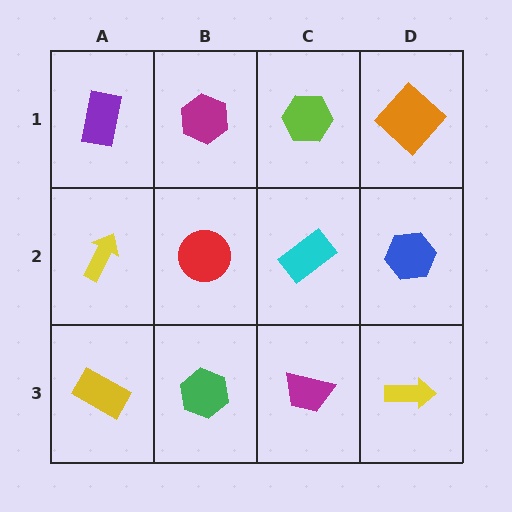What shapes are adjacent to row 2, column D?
An orange diamond (row 1, column D), a yellow arrow (row 3, column D), a cyan rectangle (row 2, column C).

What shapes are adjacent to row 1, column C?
A cyan rectangle (row 2, column C), a magenta hexagon (row 1, column B), an orange diamond (row 1, column D).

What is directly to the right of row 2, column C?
A blue hexagon.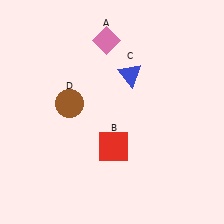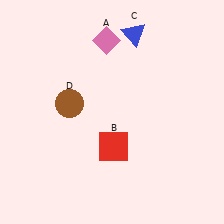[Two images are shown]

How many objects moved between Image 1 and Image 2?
1 object moved between the two images.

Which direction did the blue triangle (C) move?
The blue triangle (C) moved up.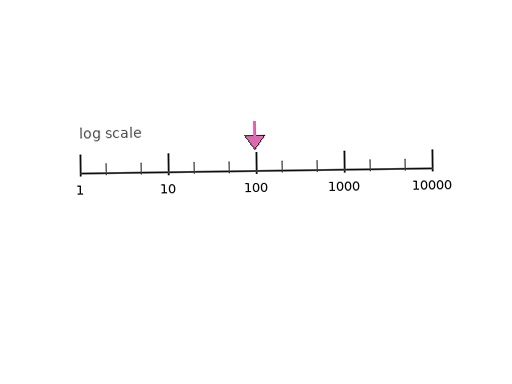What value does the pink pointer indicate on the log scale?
The pointer indicates approximately 98.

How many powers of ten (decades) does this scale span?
The scale spans 4 decades, from 1 to 10000.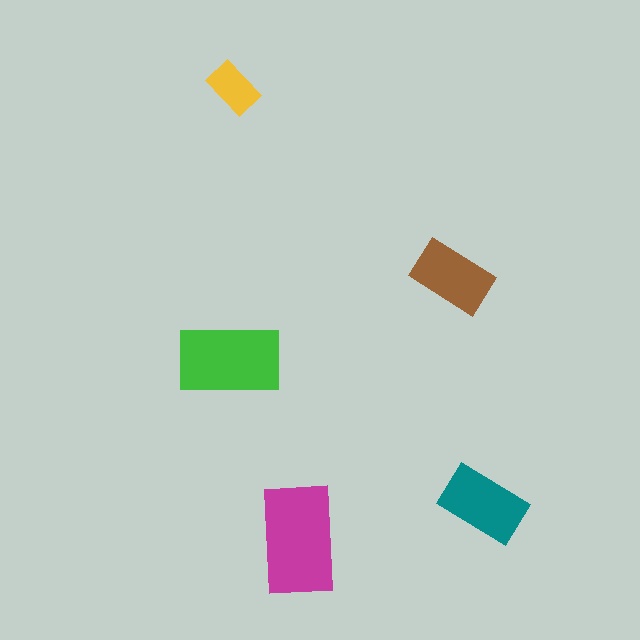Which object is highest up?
The yellow rectangle is topmost.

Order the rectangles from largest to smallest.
the magenta one, the green one, the teal one, the brown one, the yellow one.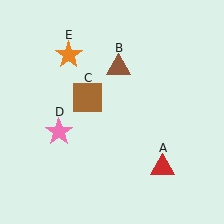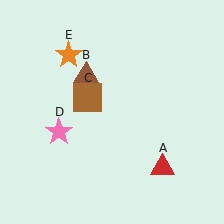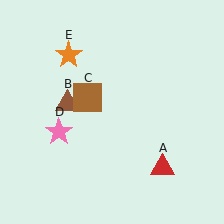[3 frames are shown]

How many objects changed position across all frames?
1 object changed position: brown triangle (object B).